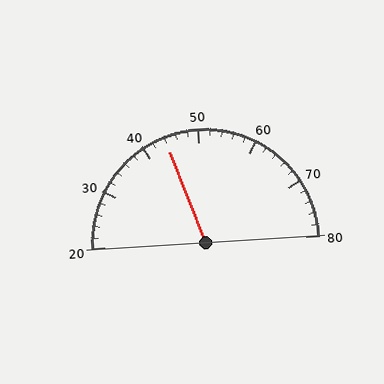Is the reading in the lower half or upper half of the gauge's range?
The reading is in the lower half of the range (20 to 80).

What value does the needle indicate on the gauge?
The needle indicates approximately 44.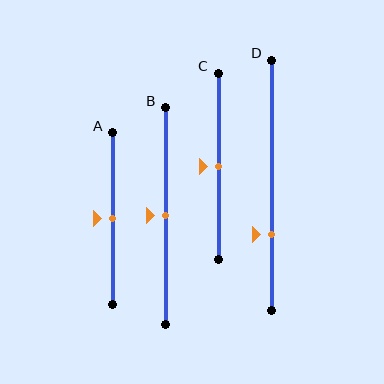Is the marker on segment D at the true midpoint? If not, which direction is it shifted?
No, the marker on segment D is shifted downward by about 20% of the segment length.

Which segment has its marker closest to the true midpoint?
Segment A has its marker closest to the true midpoint.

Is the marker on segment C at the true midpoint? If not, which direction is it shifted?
Yes, the marker on segment C is at the true midpoint.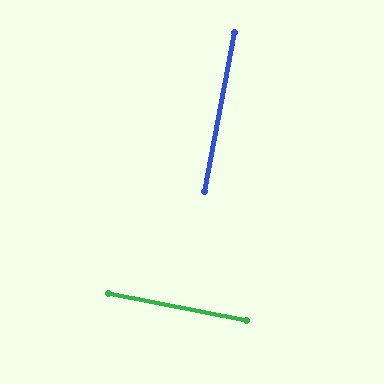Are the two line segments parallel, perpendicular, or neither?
Perpendicular — they meet at approximately 90°.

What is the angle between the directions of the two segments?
Approximately 90 degrees.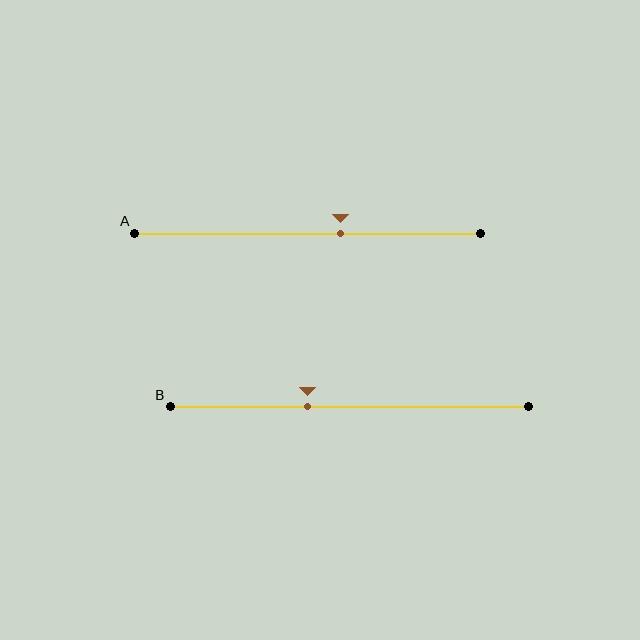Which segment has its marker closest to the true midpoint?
Segment A has its marker closest to the true midpoint.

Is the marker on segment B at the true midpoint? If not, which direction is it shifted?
No, the marker on segment B is shifted to the left by about 12% of the segment length.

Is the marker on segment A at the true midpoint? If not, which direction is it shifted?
No, the marker on segment A is shifted to the right by about 9% of the segment length.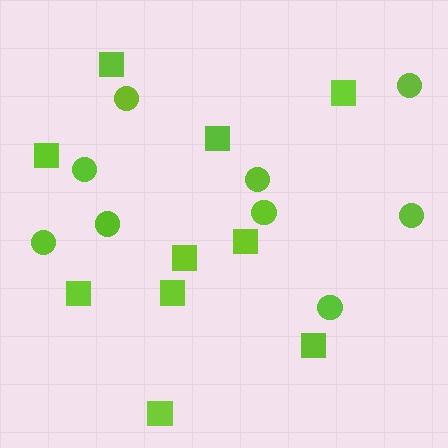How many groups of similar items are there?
There are 2 groups: one group of circles (9) and one group of squares (10).